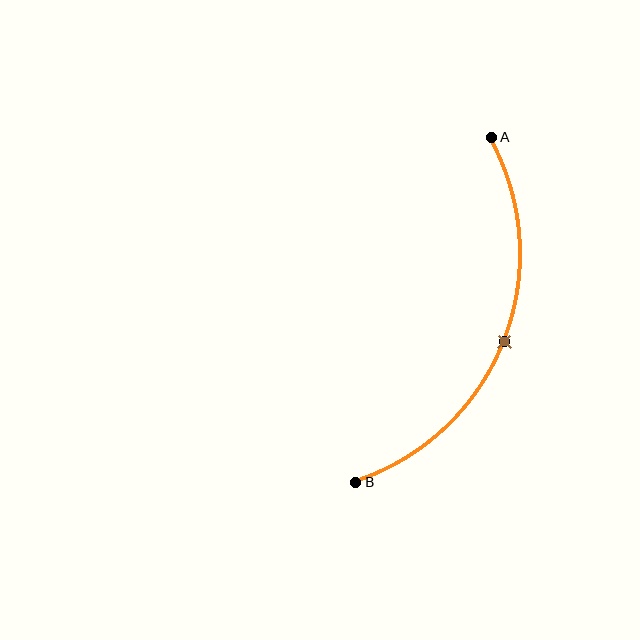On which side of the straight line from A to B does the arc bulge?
The arc bulges to the right of the straight line connecting A and B.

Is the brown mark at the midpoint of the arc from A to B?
Yes. The brown mark lies on the arc at equal arc-length from both A and B — it is the arc midpoint.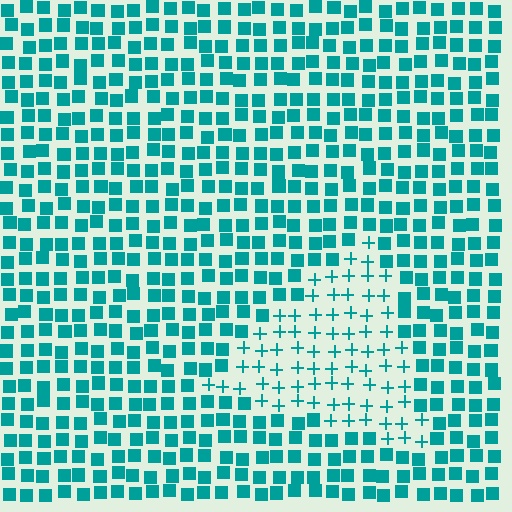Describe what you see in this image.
The image is filled with small teal elements arranged in a uniform grid. A triangle-shaped region contains plus signs, while the surrounding area contains squares. The boundary is defined purely by the change in element shape.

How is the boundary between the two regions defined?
The boundary is defined by a change in element shape: plus signs inside vs. squares outside. All elements share the same color and spacing.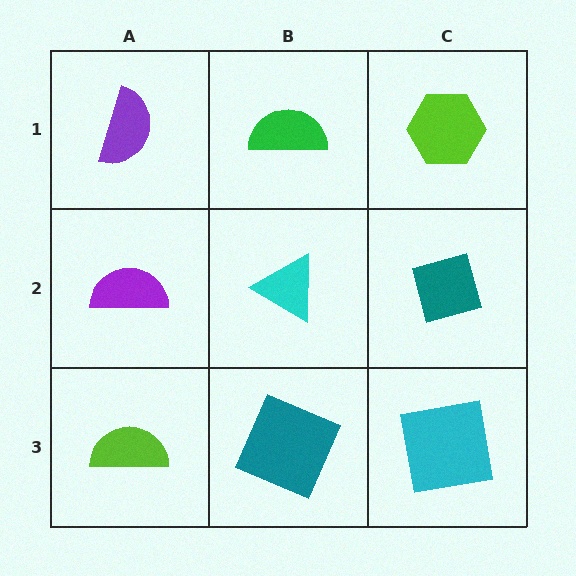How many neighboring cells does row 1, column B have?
3.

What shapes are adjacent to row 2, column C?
A lime hexagon (row 1, column C), a cyan square (row 3, column C), a cyan triangle (row 2, column B).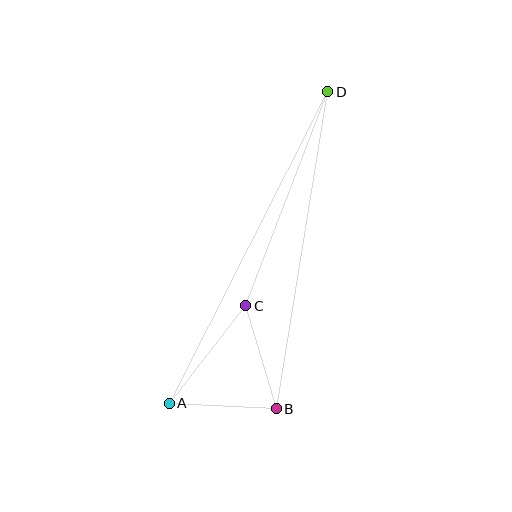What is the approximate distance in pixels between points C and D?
The distance between C and D is approximately 229 pixels.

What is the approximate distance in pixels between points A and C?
The distance between A and C is approximately 124 pixels.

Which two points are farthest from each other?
Points A and D are farthest from each other.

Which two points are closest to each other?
Points A and B are closest to each other.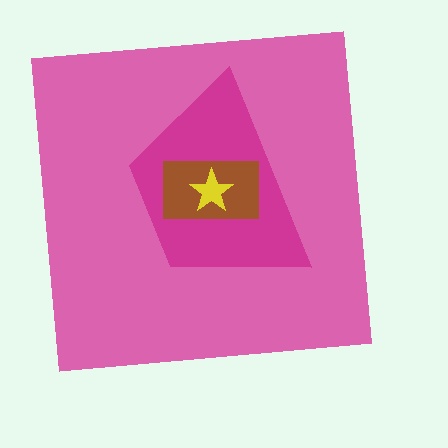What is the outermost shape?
The pink square.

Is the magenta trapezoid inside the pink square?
Yes.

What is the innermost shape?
The yellow star.